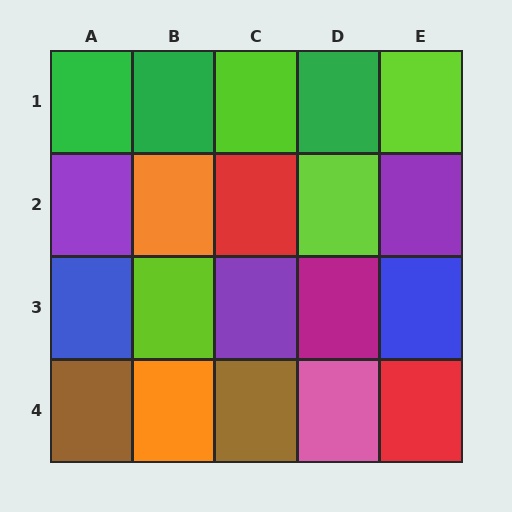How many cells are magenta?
1 cell is magenta.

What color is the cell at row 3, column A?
Blue.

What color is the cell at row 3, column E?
Blue.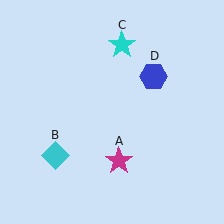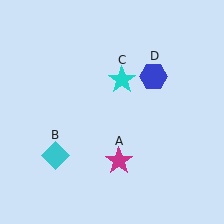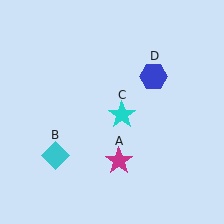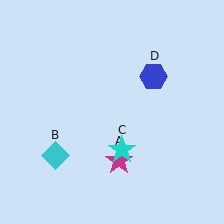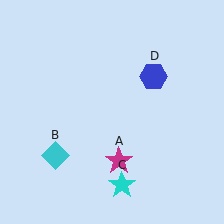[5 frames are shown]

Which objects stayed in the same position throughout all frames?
Magenta star (object A) and cyan diamond (object B) and blue hexagon (object D) remained stationary.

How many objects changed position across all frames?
1 object changed position: cyan star (object C).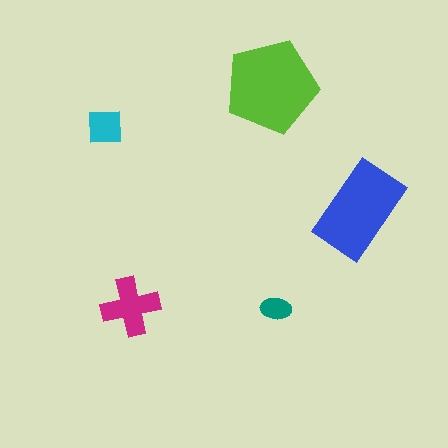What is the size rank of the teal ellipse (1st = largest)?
5th.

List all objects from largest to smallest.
The lime pentagon, the blue rectangle, the magenta cross, the cyan square, the teal ellipse.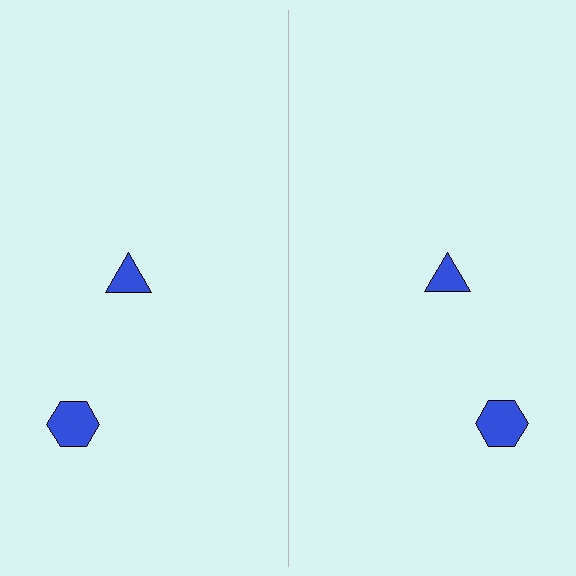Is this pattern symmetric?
Yes, this pattern has bilateral (reflection) symmetry.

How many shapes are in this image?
There are 4 shapes in this image.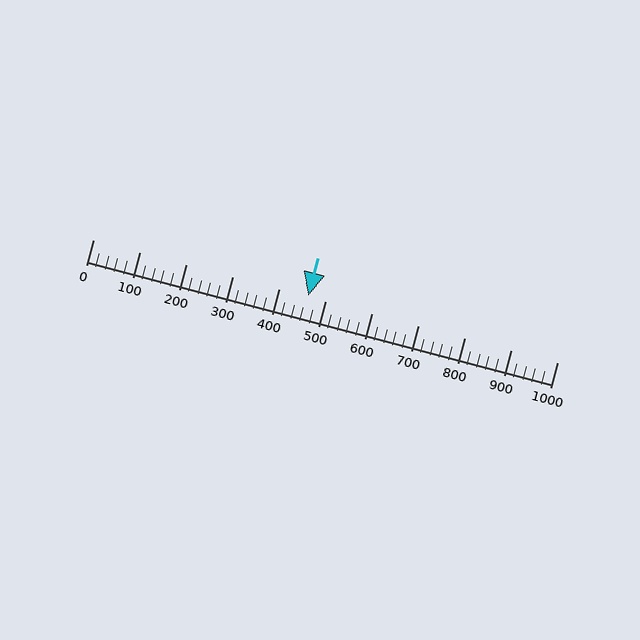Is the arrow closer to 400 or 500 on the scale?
The arrow is closer to 500.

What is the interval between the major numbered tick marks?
The major tick marks are spaced 100 units apart.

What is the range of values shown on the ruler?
The ruler shows values from 0 to 1000.